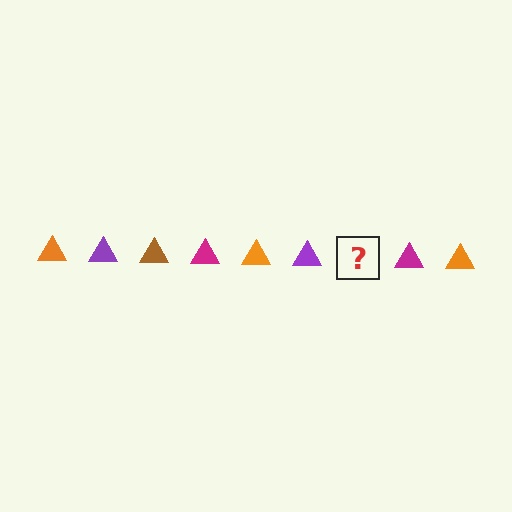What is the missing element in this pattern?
The missing element is a brown triangle.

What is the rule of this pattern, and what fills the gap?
The rule is that the pattern cycles through orange, purple, brown, magenta triangles. The gap should be filled with a brown triangle.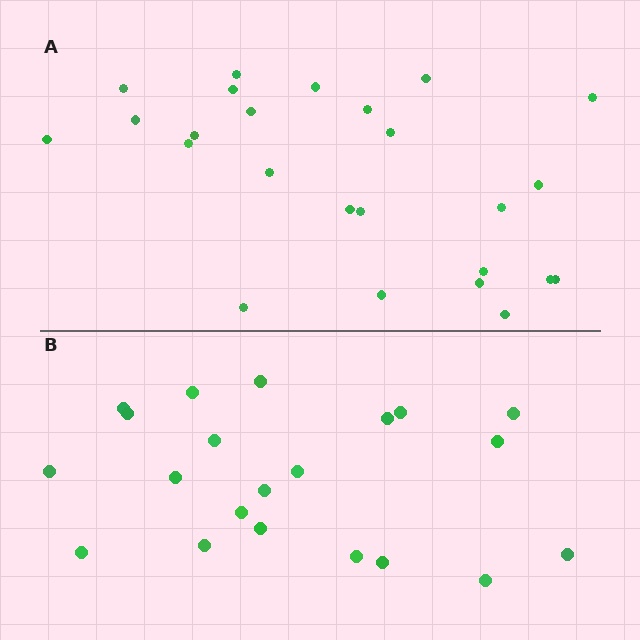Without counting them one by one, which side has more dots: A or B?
Region A (the top region) has more dots.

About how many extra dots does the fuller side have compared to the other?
Region A has about 4 more dots than region B.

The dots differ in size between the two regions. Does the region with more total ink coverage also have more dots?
No. Region B has more total ink coverage because its dots are larger, but region A actually contains more individual dots. Total area can be misleading — the number of items is what matters here.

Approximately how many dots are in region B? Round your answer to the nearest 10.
About 20 dots. (The exact count is 21, which rounds to 20.)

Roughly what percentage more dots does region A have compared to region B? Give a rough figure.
About 20% more.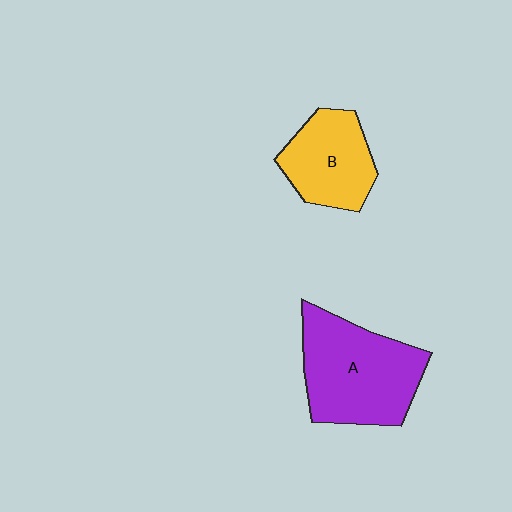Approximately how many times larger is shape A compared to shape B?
Approximately 1.5 times.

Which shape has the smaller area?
Shape B (yellow).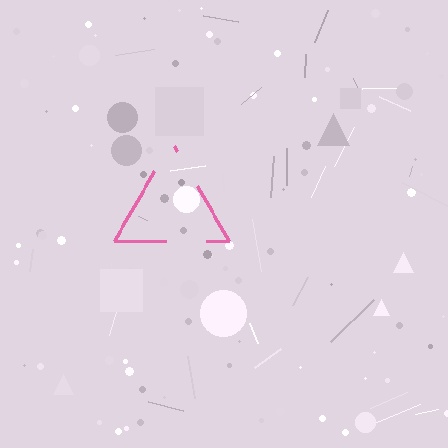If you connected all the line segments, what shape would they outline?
They would outline a triangle.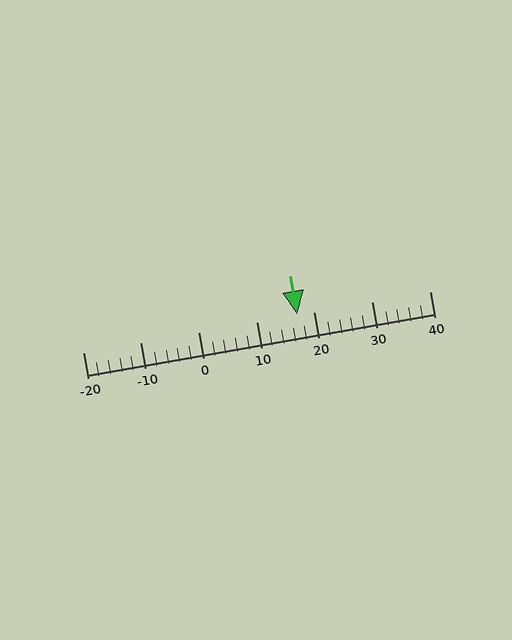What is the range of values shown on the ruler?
The ruler shows values from -20 to 40.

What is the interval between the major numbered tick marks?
The major tick marks are spaced 10 units apart.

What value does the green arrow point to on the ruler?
The green arrow points to approximately 17.